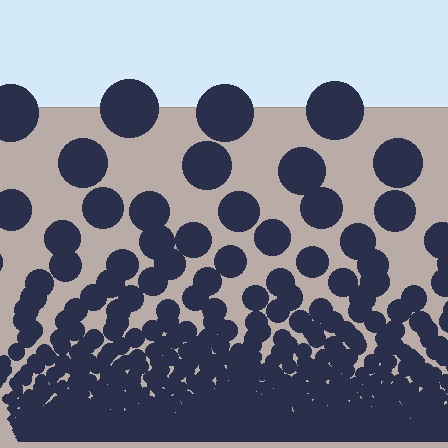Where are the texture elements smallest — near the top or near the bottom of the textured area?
Near the bottom.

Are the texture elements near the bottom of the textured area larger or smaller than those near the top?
Smaller. The gradient is inverted — elements near the bottom are smaller and denser.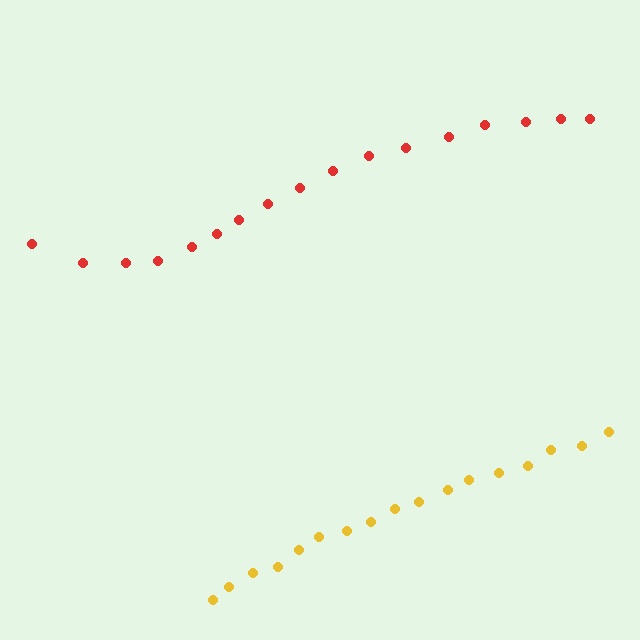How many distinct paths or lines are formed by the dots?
There are 2 distinct paths.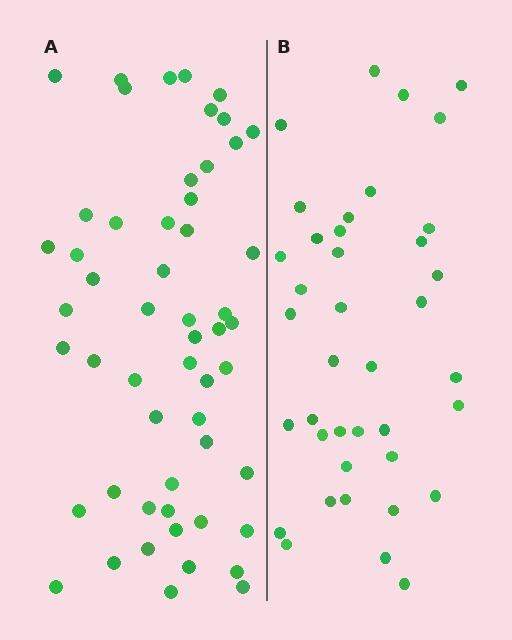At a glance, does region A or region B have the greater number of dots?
Region A (the left region) has more dots.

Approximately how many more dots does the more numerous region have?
Region A has approximately 15 more dots than region B.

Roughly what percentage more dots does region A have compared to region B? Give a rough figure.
About 40% more.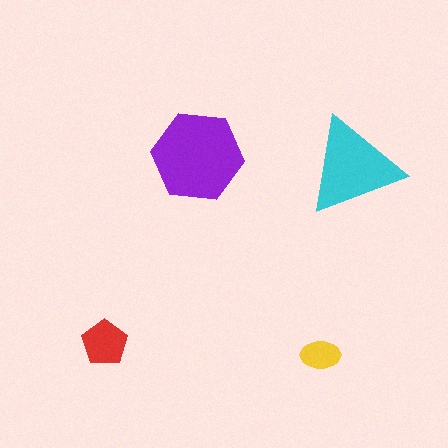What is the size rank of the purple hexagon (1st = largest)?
1st.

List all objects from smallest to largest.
The yellow ellipse, the red pentagon, the cyan triangle, the purple hexagon.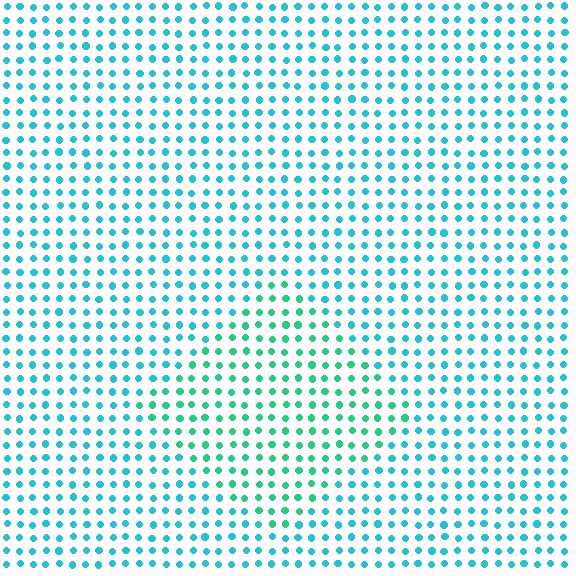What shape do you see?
I see a diamond.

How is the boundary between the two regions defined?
The boundary is defined purely by a slight shift in hue (about 31 degrees). Spacing, size, and orientation are identical on both sides.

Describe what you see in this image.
The image is filled with small cyan elements in a uniform arrangement. A diamond-shaped region is visible where the elements are tinted to a slightly different hue, forming a subtle color boundary.